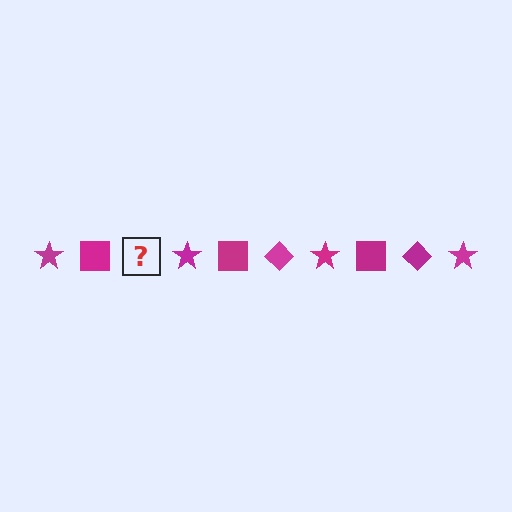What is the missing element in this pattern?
The missing element is a magenta diamond.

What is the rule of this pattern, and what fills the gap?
The rule is that the pattern cycles through star, square, diamond shapes in magenta. The gap should be filled with a magenta diamond.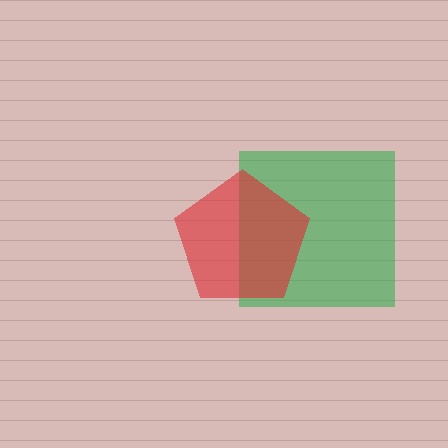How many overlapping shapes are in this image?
There are 2 overlapping shapes in the image.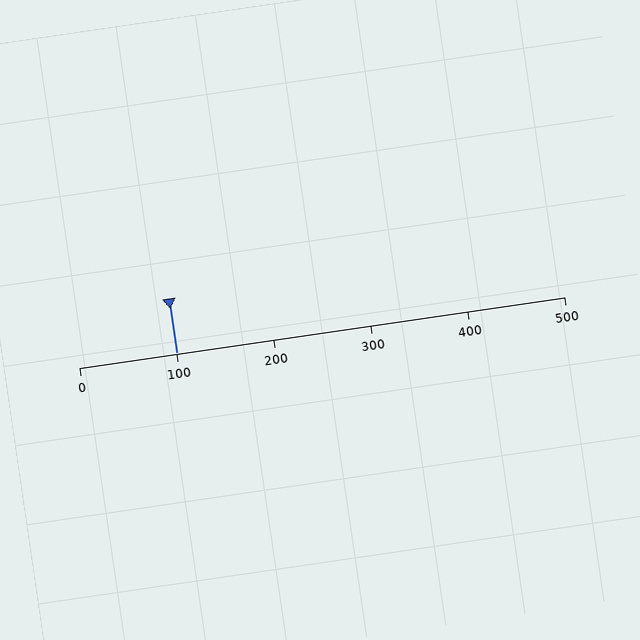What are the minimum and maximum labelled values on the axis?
The axis runs from 0 to 500.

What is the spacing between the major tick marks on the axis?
The major ticks are spaced 100 apart.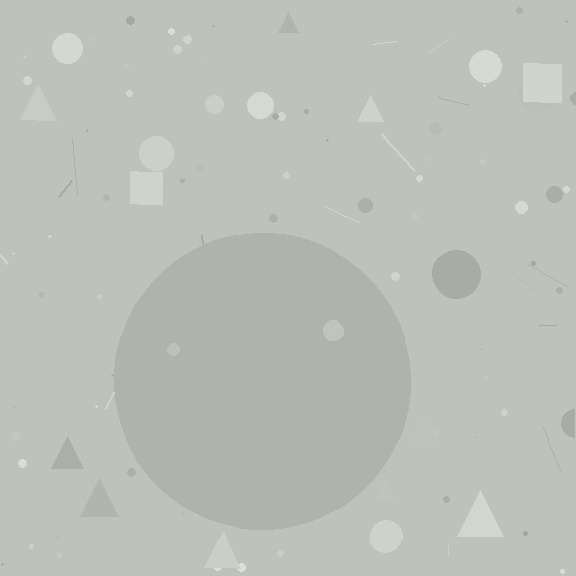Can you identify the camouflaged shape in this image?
The camouflaged shape is a circle.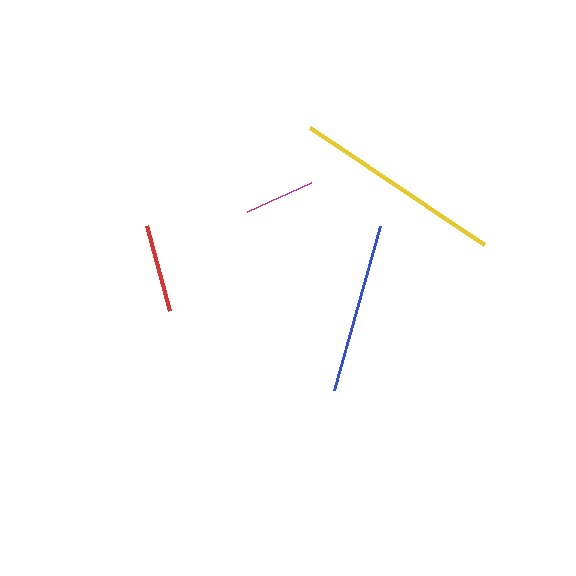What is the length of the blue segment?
The blue segment is approximately 171 pixels long.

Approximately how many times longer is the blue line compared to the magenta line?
The blue line is approximately 2.4 times the length of the magenta line.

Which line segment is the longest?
The yellow line is the longest at approximately 210 pixels.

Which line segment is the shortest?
The magenta line is the shortest at approximately 70 pixels.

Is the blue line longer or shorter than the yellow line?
The yellow line is longer than the blue line.